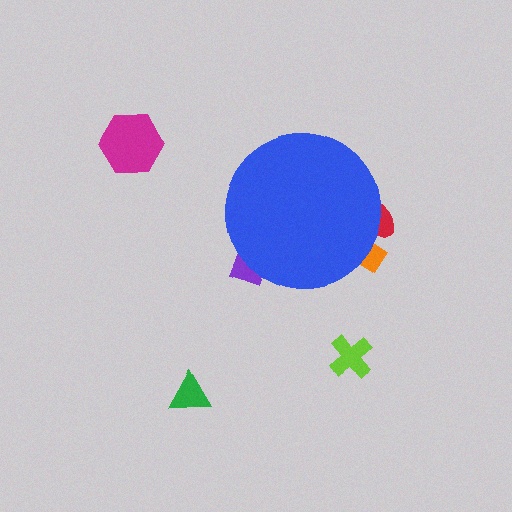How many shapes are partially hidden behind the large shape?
3 shapes are partially hidden.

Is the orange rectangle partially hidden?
Yes, the orange rectangle is partially hidden behind the blue circle.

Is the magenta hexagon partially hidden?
No, the magenta hexagon is fully visible.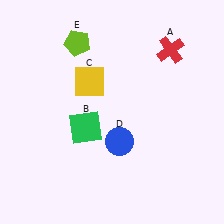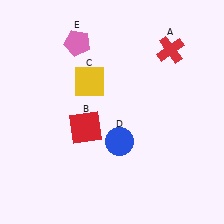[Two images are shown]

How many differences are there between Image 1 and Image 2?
There are 2 differences between the two images.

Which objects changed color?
B changed from green to red. E changed from lime to pink.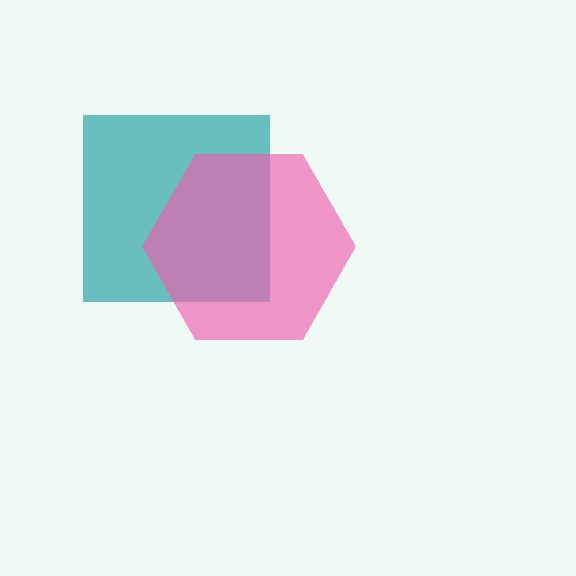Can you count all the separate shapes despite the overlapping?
Yes, there are 2 separate shapes.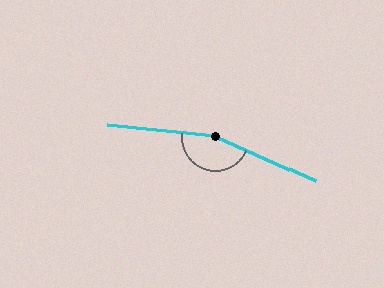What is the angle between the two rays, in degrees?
Approximately 162 degrees.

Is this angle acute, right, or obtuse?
It is obtuse.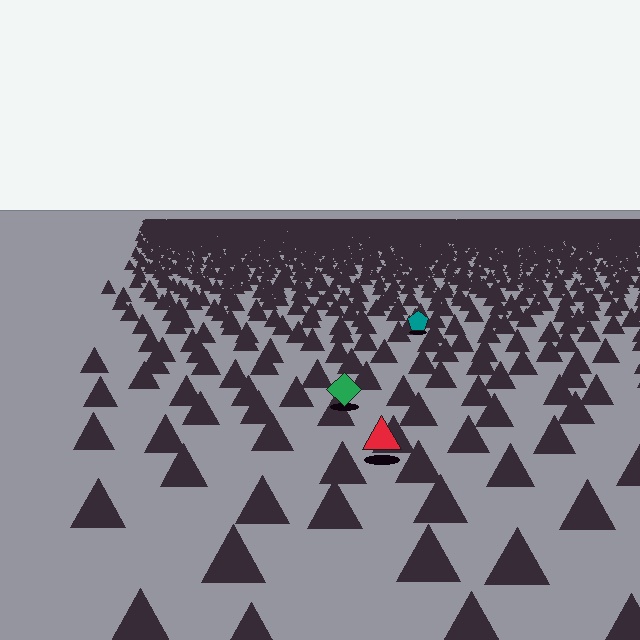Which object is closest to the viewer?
The red triangle is closest. The texture marks near it are larger and more spread out.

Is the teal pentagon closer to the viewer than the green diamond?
No. The green diamond is closer — you can tell from the texture gradient: the ground texture is coarser near it.